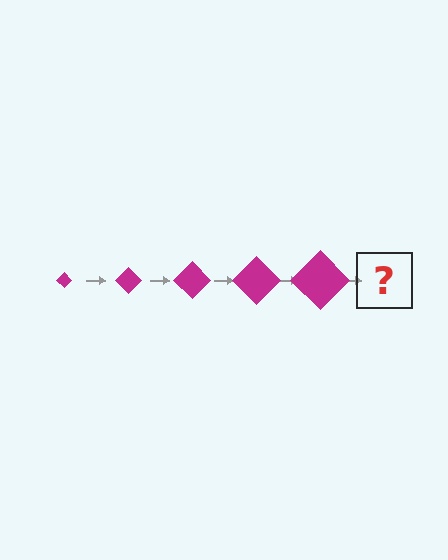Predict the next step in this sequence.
The next step is a magenta diamond, larger than the previous one.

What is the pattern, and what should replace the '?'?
The pattern is that the diamond gets progressively larger each step. The '?' should be a magenta diamond, larger than the previous one.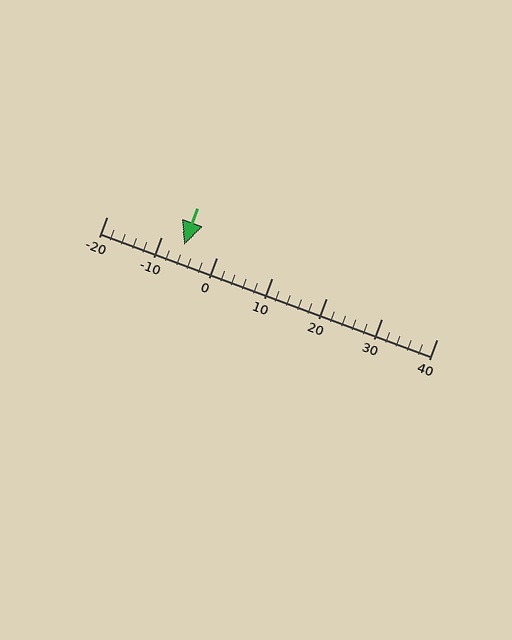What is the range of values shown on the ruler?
The ruler shows values from -20 to 40.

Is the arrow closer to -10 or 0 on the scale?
The arrow is closer to -10.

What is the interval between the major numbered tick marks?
The major tick marks are spaced 10 units apart.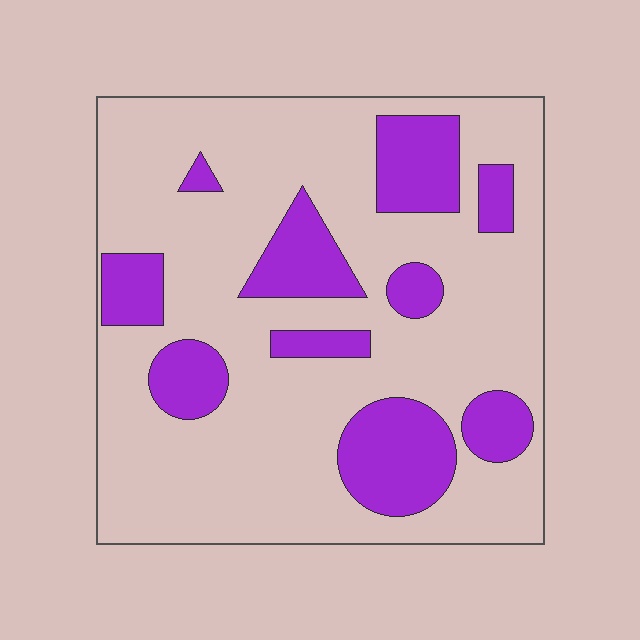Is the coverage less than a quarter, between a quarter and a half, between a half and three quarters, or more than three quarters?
Less than a quarter.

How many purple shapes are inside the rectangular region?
10.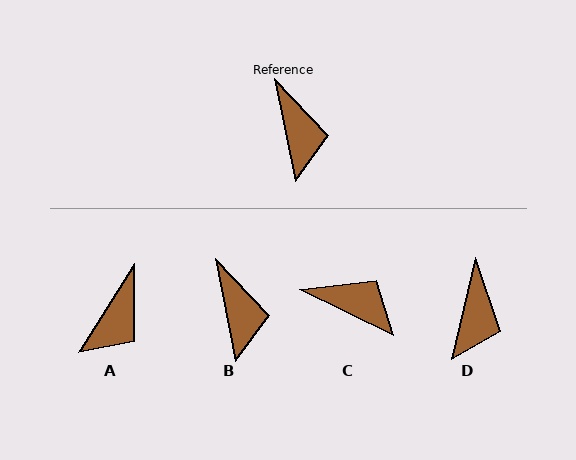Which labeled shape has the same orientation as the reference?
B.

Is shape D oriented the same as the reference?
No, it is off by about 24 degrees.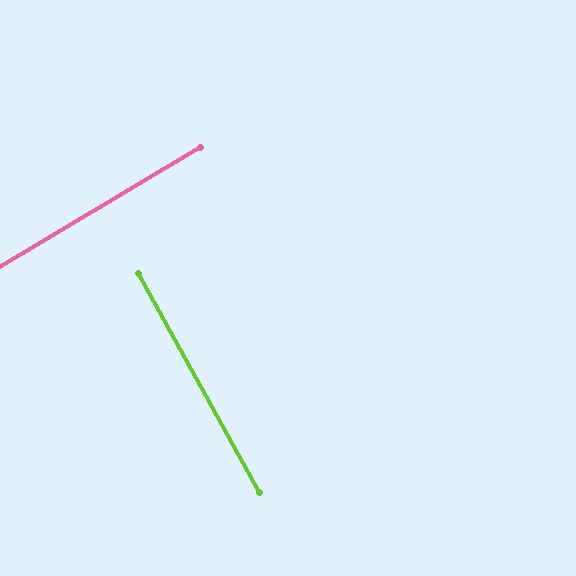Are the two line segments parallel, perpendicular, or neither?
Perpendicular — they meet at approximately 88°.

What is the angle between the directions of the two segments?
Approximately 88 degrees.